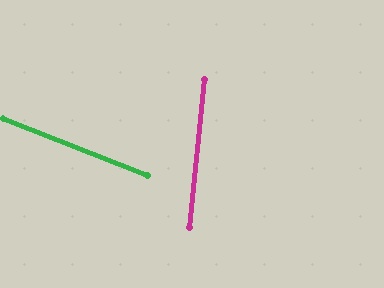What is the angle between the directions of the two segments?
Approximately 74 degrees.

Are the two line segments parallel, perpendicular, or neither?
Neither parallel nor perpendicular — they differ by about 74°.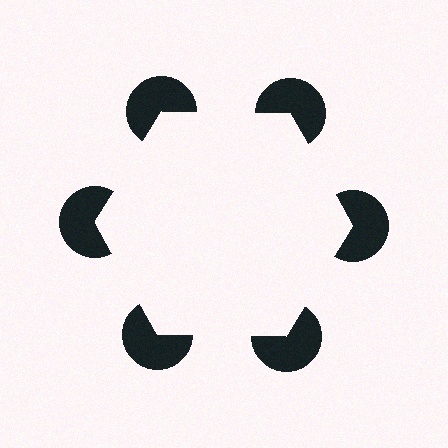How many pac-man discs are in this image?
There are 6 — one at each vertex of the illusory hexagon.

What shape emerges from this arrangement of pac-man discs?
An illusory hexagon — its edges are inferred from the aligned wedge cuts in the pac-man discs, not physically drawn.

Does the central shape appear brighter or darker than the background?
It typically appears slightly brighter than the background, even though no actual brightness change is drawn.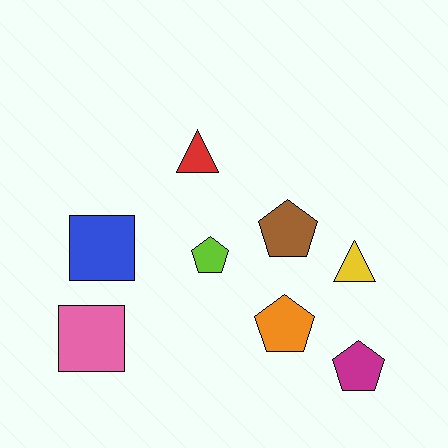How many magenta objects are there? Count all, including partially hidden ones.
There is 1 magenta object.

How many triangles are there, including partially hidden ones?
There are 2 triangles.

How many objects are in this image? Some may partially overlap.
There are 8 objects.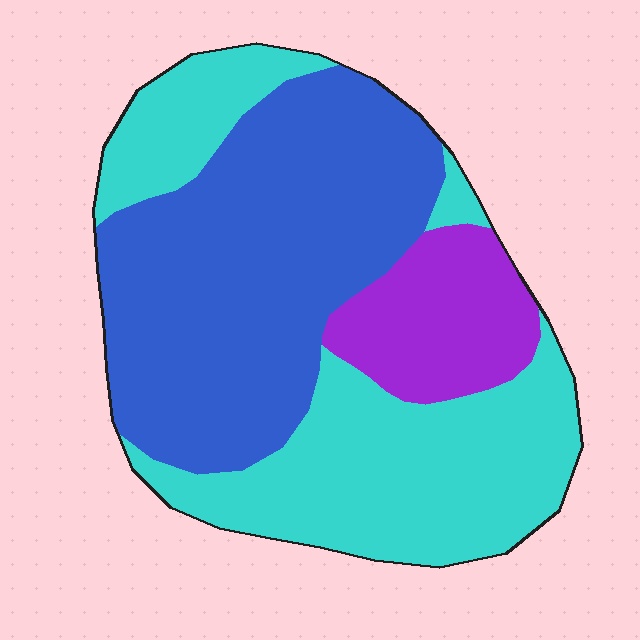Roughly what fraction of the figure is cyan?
Cyan covers 41% of the figure.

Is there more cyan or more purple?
Cyan.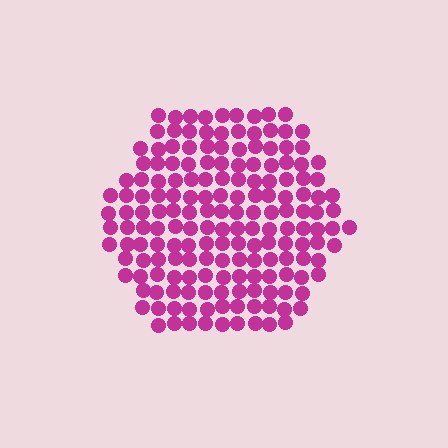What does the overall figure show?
The overall figure shows a hexagon.